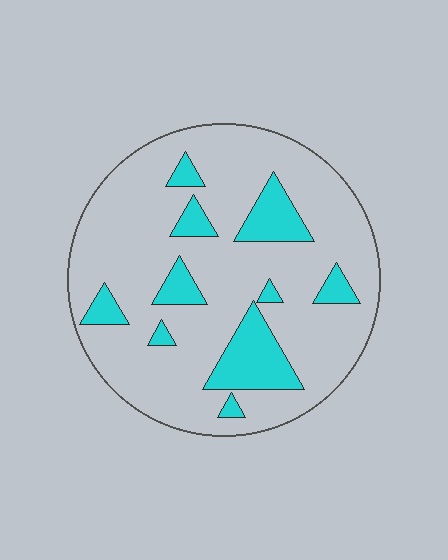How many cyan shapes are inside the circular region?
10.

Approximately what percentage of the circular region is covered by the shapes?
Approximately 20%.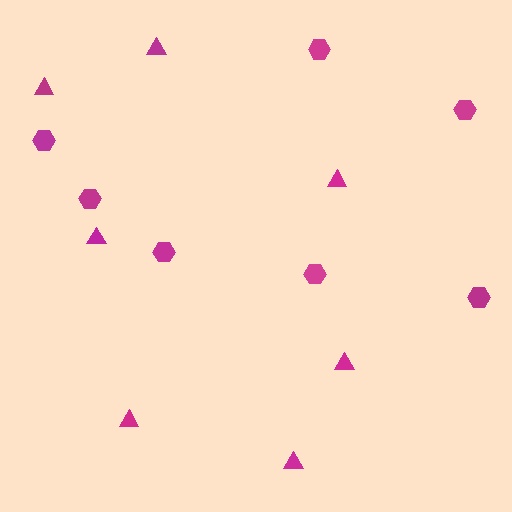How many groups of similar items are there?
There are 2 groups: one group of hexagons (7) and one group of triangles (7).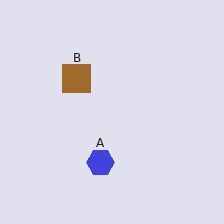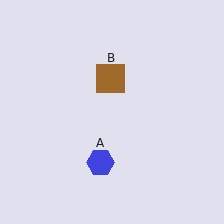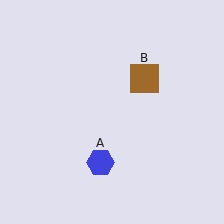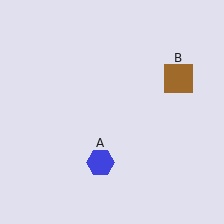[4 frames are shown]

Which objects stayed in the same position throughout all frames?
Blue hexagon (object A) remained stationary.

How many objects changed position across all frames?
1 object changed position: brown square (object B).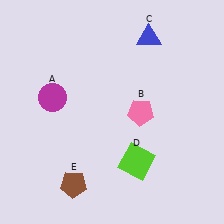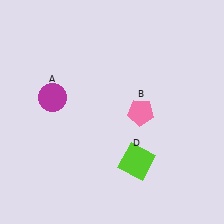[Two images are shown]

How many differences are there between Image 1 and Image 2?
There are 2 differences between the two images.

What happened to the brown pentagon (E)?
The brown pentagon (E) was removed in Image 2. It was in the bottom-left area of Image 1.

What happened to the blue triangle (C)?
The blue triangle (C) was removed in Image 2. It was in the top-right area of Image 1.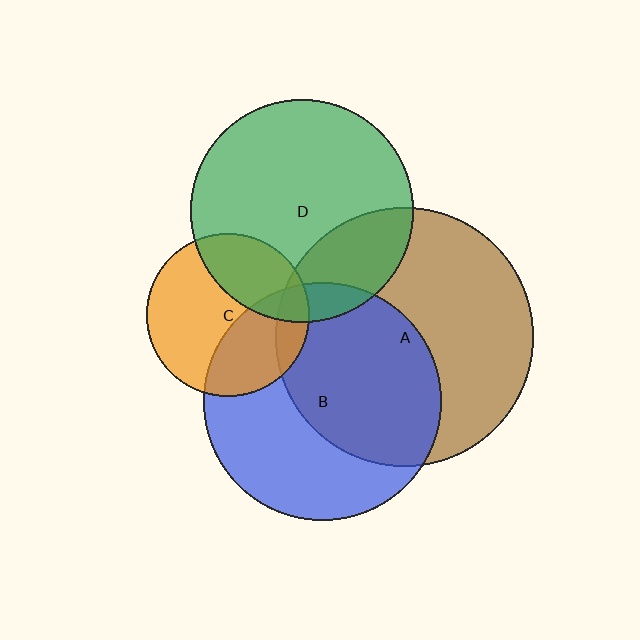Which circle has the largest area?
Circle A (brown).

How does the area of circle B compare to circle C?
Approximately 2.1 times.